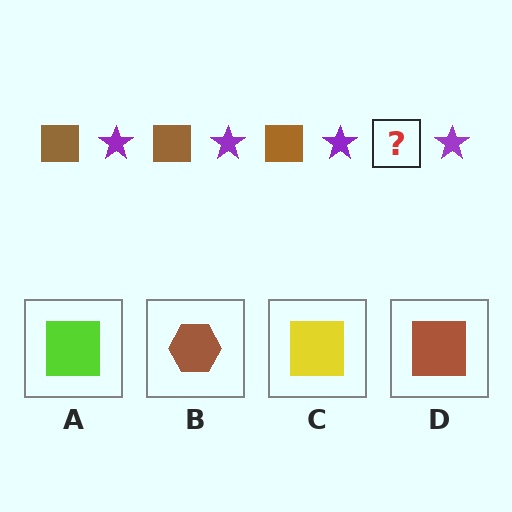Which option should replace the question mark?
Option D.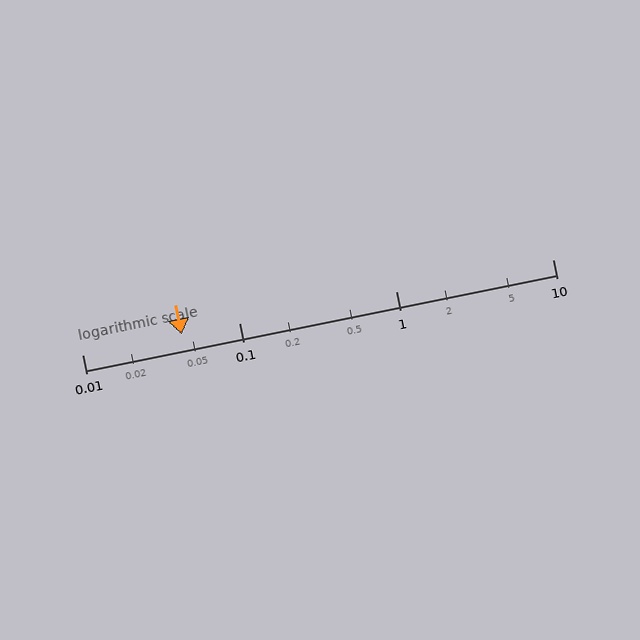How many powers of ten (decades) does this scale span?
The scale spans 3 decades, from 0.01 to 10.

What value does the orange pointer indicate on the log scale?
The pointer indicates approximately 0.043.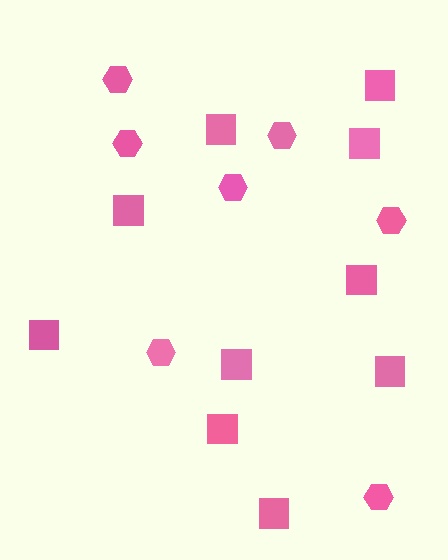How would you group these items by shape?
There are 2 groups: one group of hexagons (7) and one group of squares (10).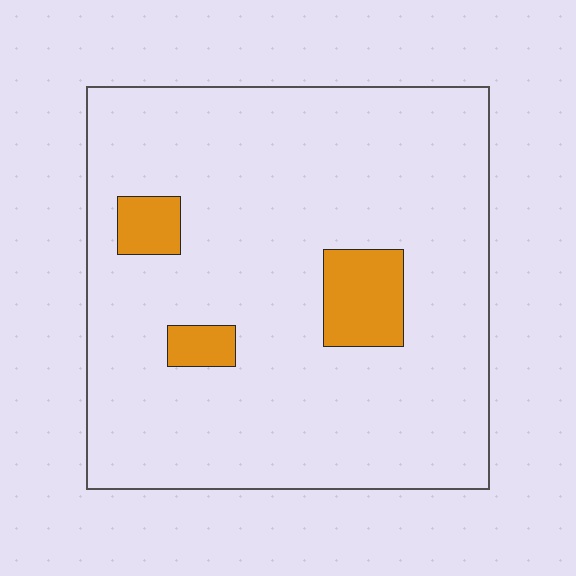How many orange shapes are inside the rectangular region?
3.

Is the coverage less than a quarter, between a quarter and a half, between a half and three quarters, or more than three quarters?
Less than a quarter.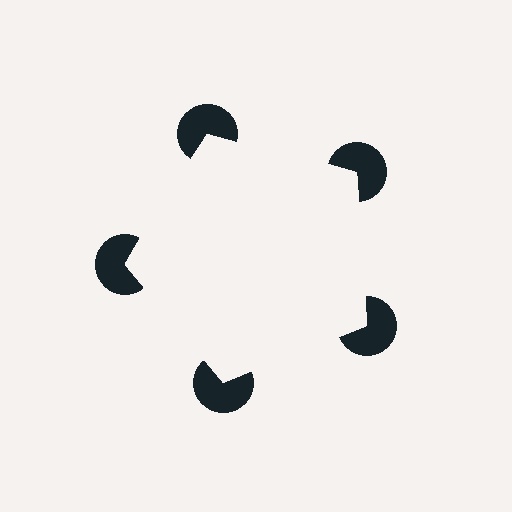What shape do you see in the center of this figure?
An illusory pentagon — its edges are inferred from the aligned wedge cuts in the pac-man discs, not physically drawn.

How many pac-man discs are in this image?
There are 5 — one at each vertex of the illusory pentagon.